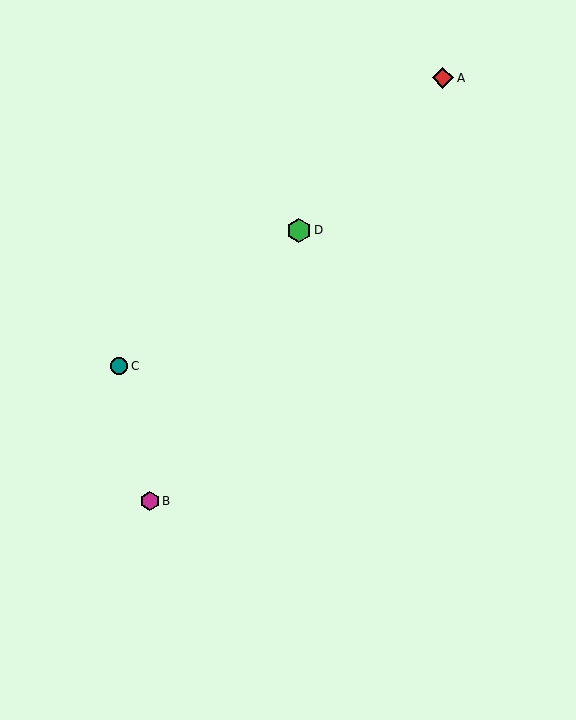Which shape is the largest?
The green hexagon (labeled D) is the largest.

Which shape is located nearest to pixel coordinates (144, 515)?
The magenta hexagon (labeled B) at (150, 501) is nearest to that location.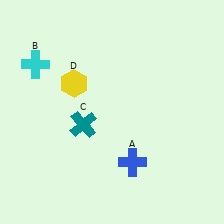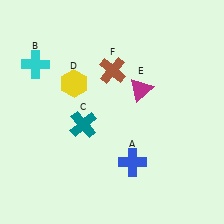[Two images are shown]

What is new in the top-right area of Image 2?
A brown cross (F) was added in the top-right area of Image 2.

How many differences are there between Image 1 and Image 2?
There are 2 differences between the two images.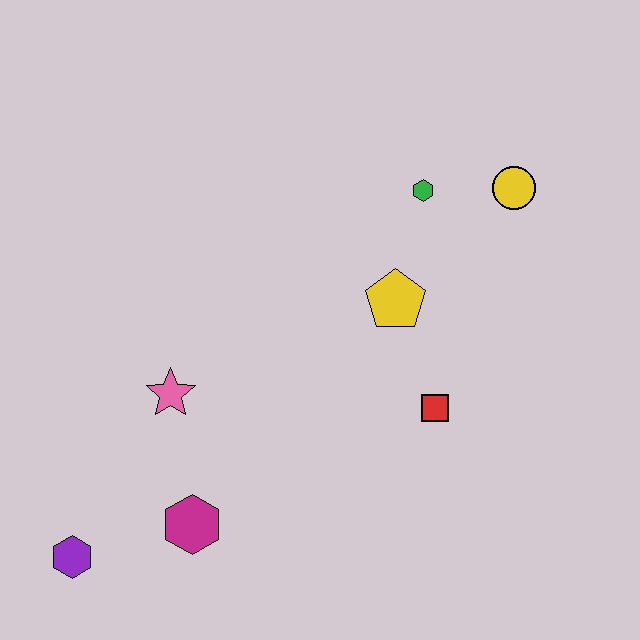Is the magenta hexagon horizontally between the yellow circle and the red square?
No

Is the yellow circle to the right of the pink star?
Yes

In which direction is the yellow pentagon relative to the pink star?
The yellow pentagon is to the right of the pink star.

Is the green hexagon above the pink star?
Yes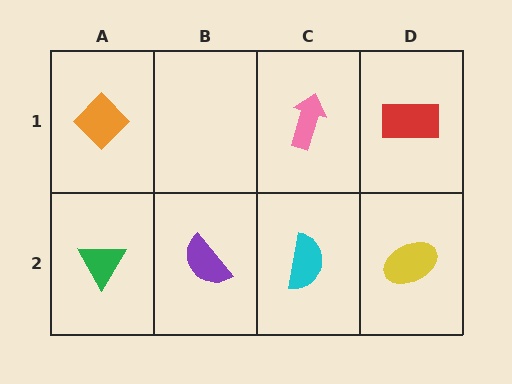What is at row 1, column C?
A pink arrow.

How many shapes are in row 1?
3 shapes.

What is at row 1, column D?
A red rectangle.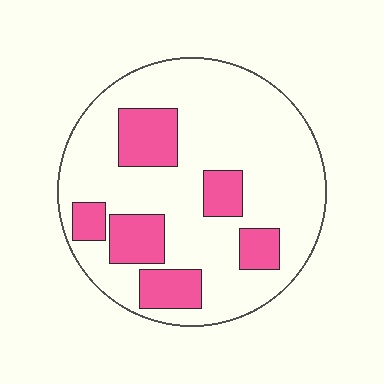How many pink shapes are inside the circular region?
6.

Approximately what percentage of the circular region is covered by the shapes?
Approximately 25%.